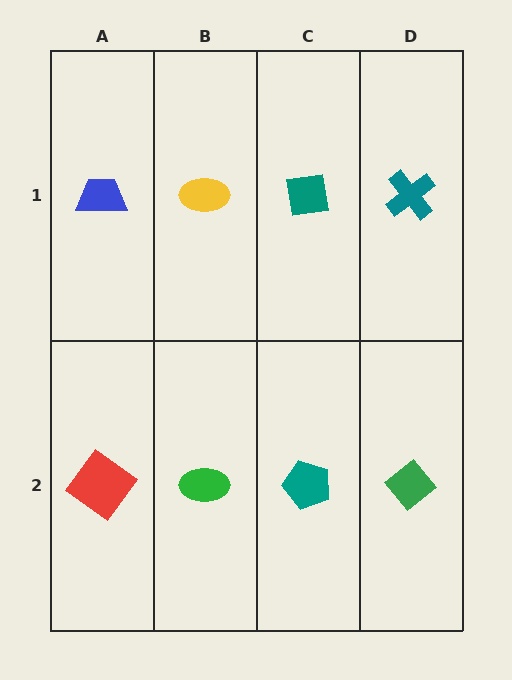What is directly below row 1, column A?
A red diamond.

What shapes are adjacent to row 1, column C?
A teal pentagon (row 2, column C), a yellow ellipse (row 1, column B), a teal cross (row 1, column D).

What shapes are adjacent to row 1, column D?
A green diamond (row 2, column D), a teal square (row 1, column C).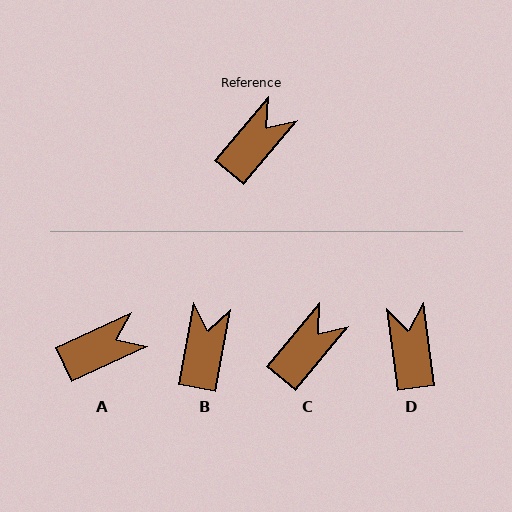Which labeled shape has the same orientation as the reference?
C.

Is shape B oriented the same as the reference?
No, it is off by about 30 degrees.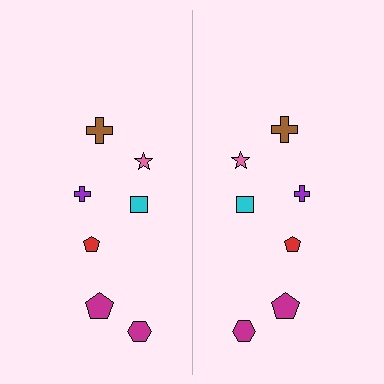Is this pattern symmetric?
Yes, this pattern has bilateral (reflection) symmetry.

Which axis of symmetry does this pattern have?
The pattern has a vertical axis of symmetry running through the center of the image.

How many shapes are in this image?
There are 14 shapes in this image.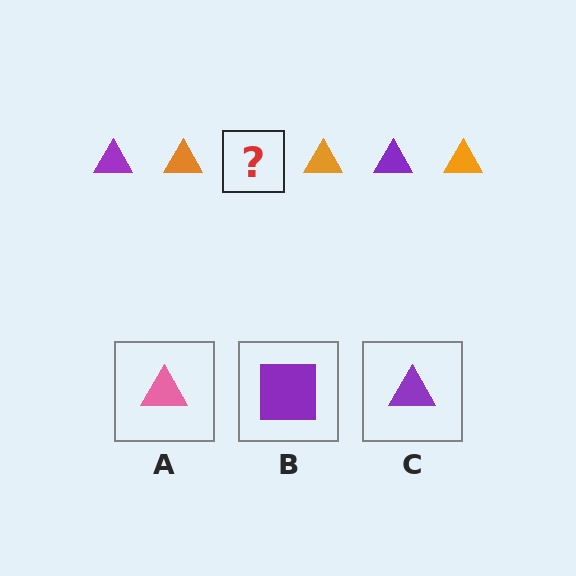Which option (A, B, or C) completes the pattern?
C.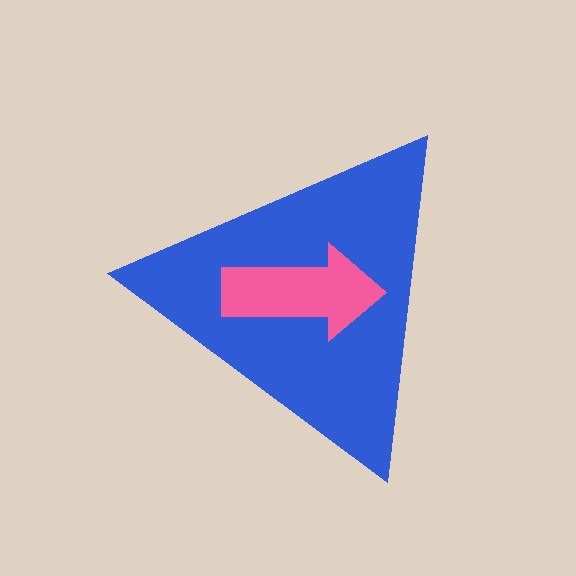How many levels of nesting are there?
2.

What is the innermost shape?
The pink arrow.